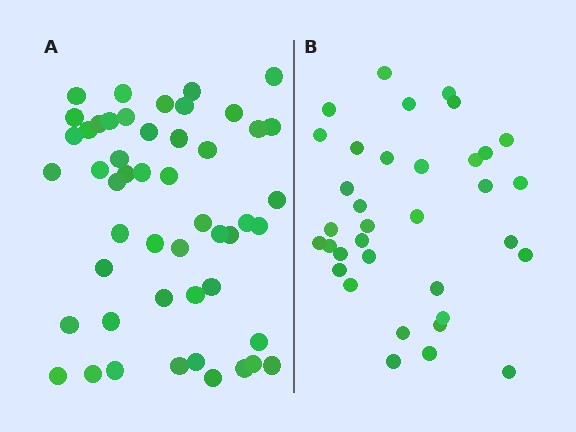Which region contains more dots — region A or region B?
Region A (the left region) has more dots.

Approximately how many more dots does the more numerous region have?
Region A has approximately 15 more dots than region B.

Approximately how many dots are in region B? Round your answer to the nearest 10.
About 40 dots. (The exact count is 35, which rounds to 40.)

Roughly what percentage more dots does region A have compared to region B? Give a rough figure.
About 45% more.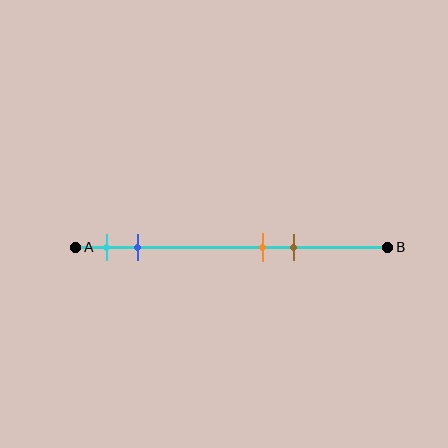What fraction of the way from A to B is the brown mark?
The brown mark is approximately 70% (0.7) of the way from A to B.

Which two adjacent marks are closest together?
The orange and brown marks are the closest adjacent pair.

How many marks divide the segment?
There are 4 marks dividing the segment.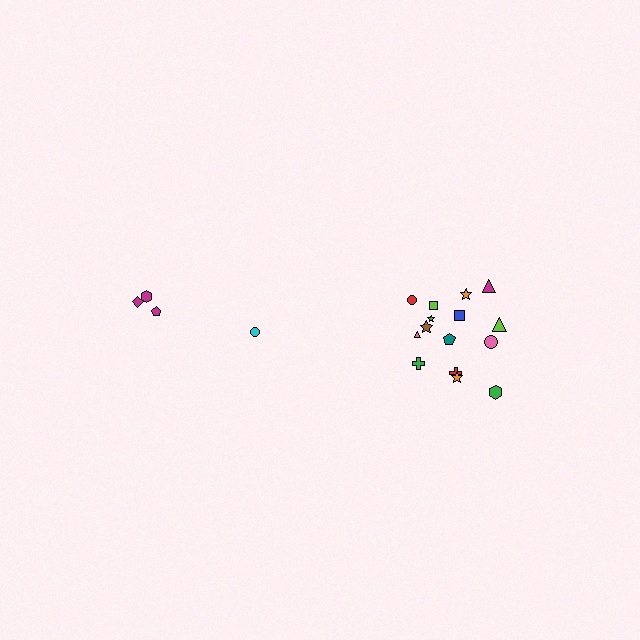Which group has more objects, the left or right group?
The right group.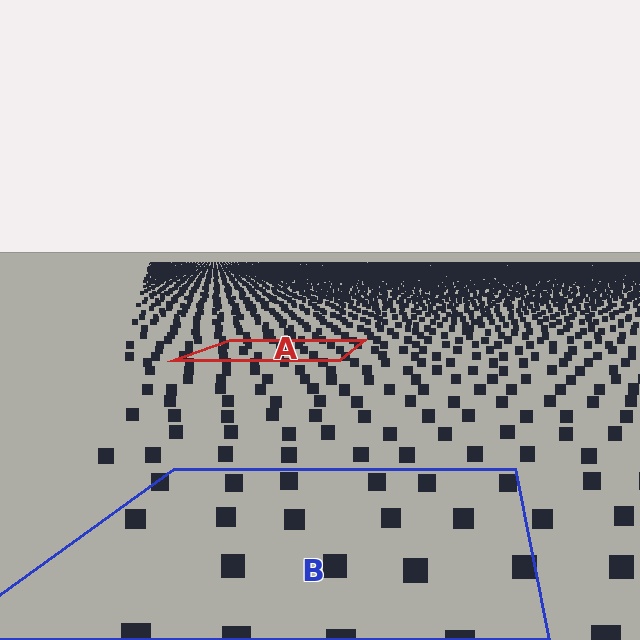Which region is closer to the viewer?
Region B is closer. The texture elements there are larger and more spread out.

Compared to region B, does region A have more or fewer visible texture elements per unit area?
Region A has more texture elements per unit area — they are packed more densely because it is farther away.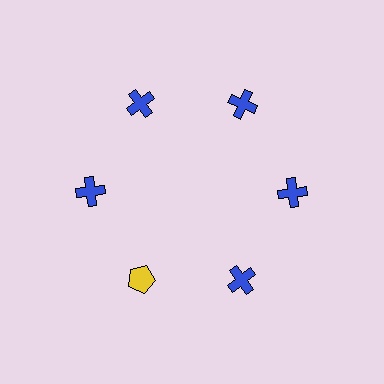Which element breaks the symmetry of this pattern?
The yellow pentagon at roughly the 7 o'clock position breaks the symmetry. All other shapes are blue crosses.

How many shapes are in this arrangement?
There are 6 shapes arranged in a ring pattern.